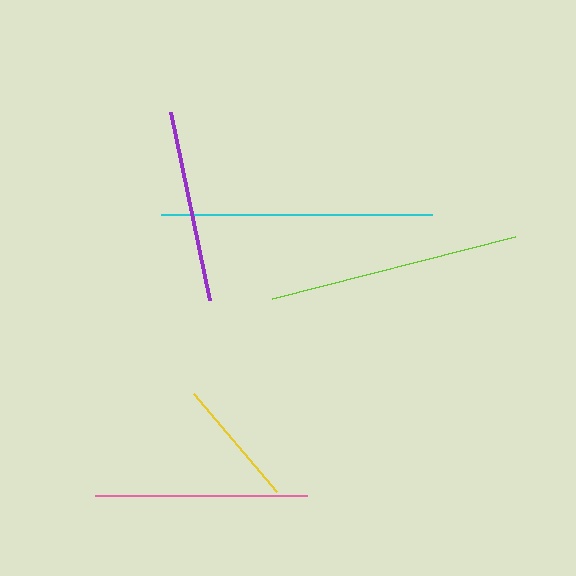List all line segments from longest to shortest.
From longest to shortest: cyan, lime, pink, purple, yellow.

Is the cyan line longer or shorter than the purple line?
The cyan line is longer than the purple line.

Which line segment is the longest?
The cyan line is the longest at approximately 272 pixels.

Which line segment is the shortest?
The yellow line is the shortest at approximately 128 pixels.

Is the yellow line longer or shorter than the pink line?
The pink line is longer than the yellow line.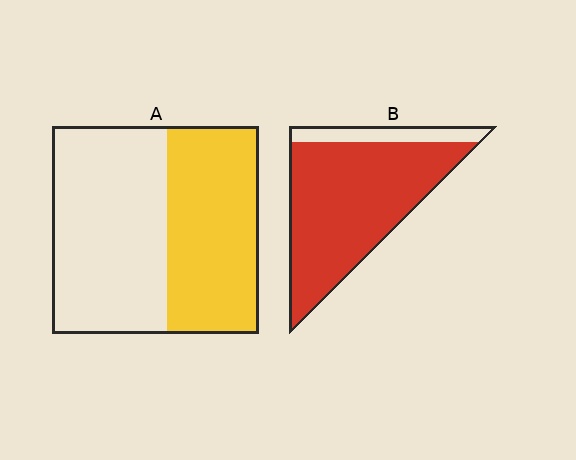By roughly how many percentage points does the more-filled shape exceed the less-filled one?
By roughly 40 percentage points (B over A).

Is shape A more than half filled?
No.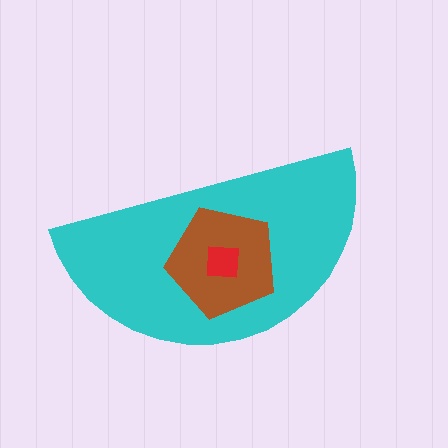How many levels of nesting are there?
3.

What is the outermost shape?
The cyan semicircle.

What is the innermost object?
The red square.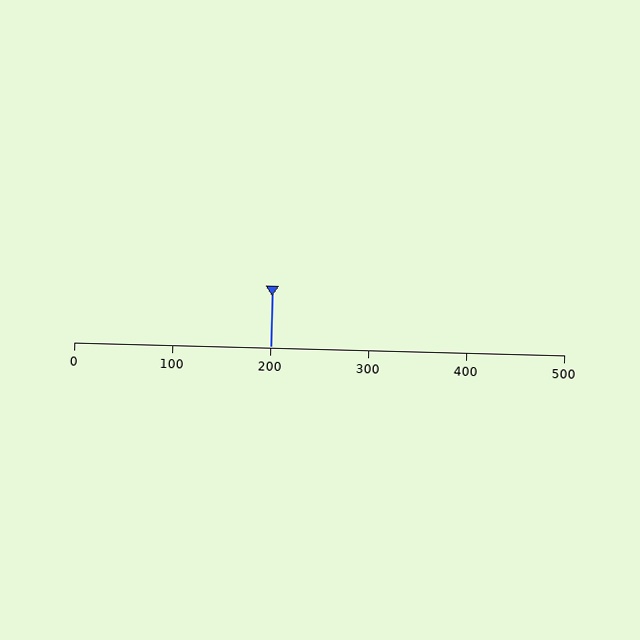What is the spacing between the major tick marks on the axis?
The major ticks are spaced 100 apart.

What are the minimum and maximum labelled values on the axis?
The axis runs from 0 to 500.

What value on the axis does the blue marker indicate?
The marker indicates approximately 200.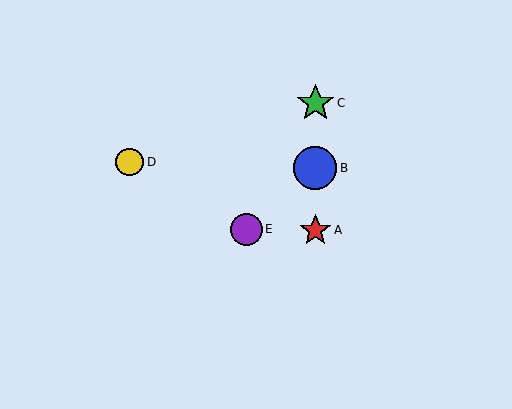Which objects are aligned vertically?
Objects A, B, C are aligned vertically.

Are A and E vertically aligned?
No, A is at x≈315 and E is at x≈246.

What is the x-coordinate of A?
Object A is at x≈315.